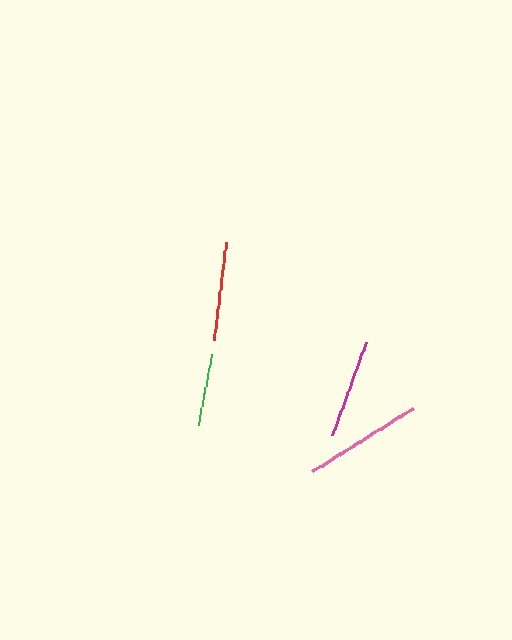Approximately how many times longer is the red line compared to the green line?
The red line is approximately 1.4 times the length of the green line.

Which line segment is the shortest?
The green line is the shortest at approximately 72 pixels.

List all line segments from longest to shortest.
From longest to shortest: pink, magenta, red, green.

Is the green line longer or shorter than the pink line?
The pink line is longer than the green line.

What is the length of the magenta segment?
The magenta segment is approximately 99 pixels long.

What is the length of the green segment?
The green segment is approximately 72 pixels long.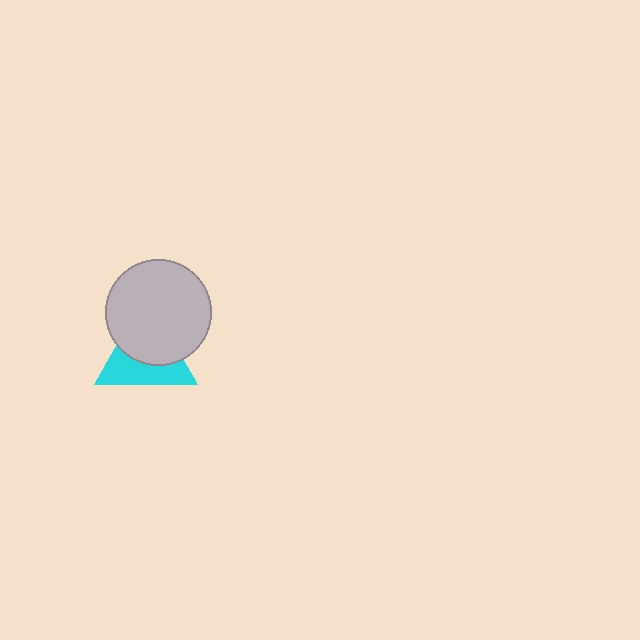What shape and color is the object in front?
The object in front is a light gray circle.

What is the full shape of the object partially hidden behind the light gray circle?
The partially hidden object is a cyan triangle.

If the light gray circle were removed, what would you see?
You would see the complete cyan triangle.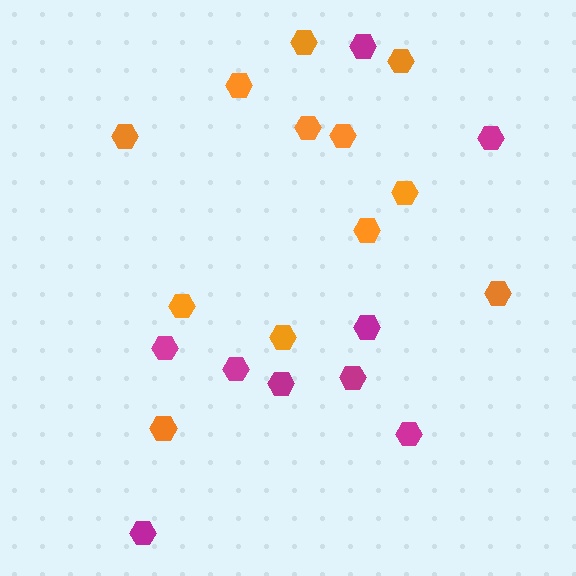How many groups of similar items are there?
There are 2 groups: one group of orange hexagons (12) and one group of magenta hexagons (9).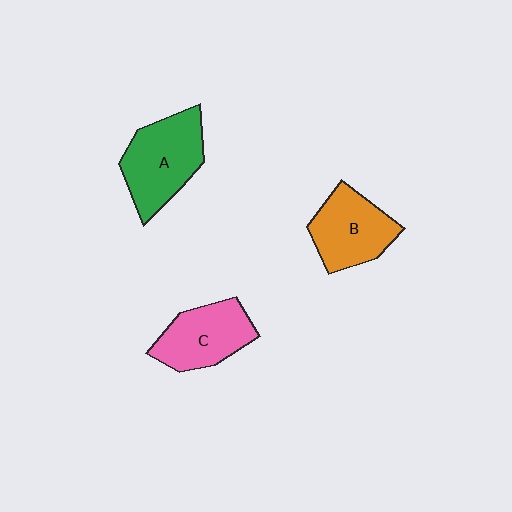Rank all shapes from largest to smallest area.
From largest to smallest: A (green), B (orange), C (pink).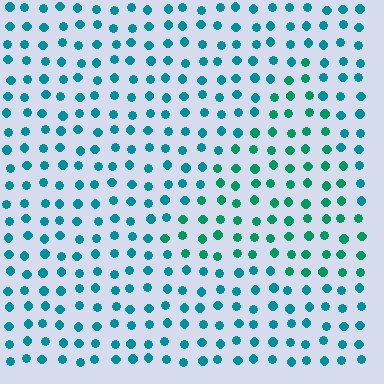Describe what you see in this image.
The image is filled with small teal elements in a uniform arrangement. A triangle-shaped region is visible where the elements are tinted to a slightly different hue, forming a subtle color boundary.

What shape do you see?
I see a triangle.